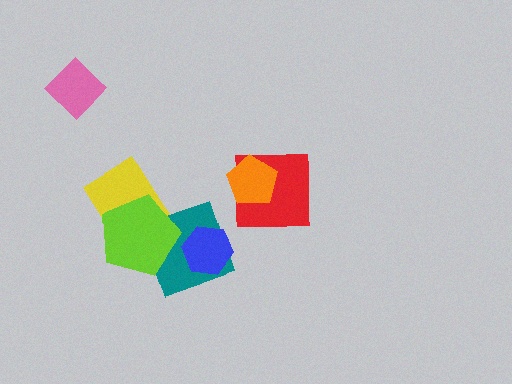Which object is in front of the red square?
The orange pentagon is in front of the red square.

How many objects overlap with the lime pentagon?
2 objects overlap with the lime pentagon.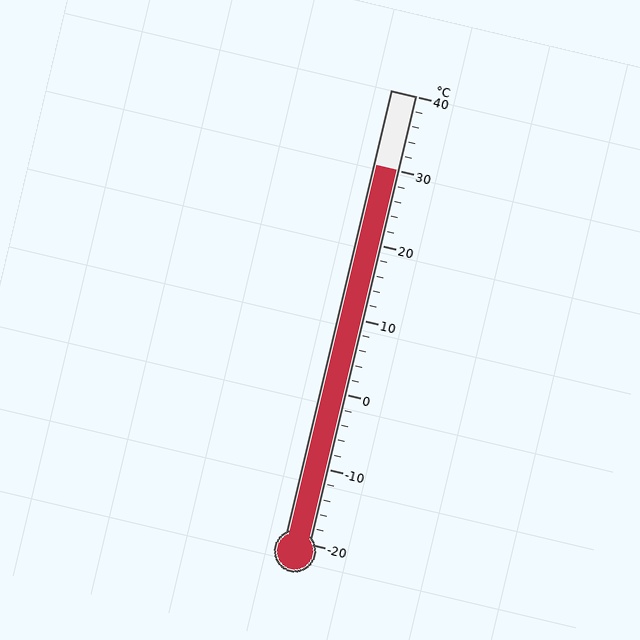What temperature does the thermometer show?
The thermometer shows approximately 30°C.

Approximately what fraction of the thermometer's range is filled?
The thermometer is filled to approximately 85% of its range.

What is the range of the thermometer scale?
The thermometer scale ranges from -20°C to 40°C.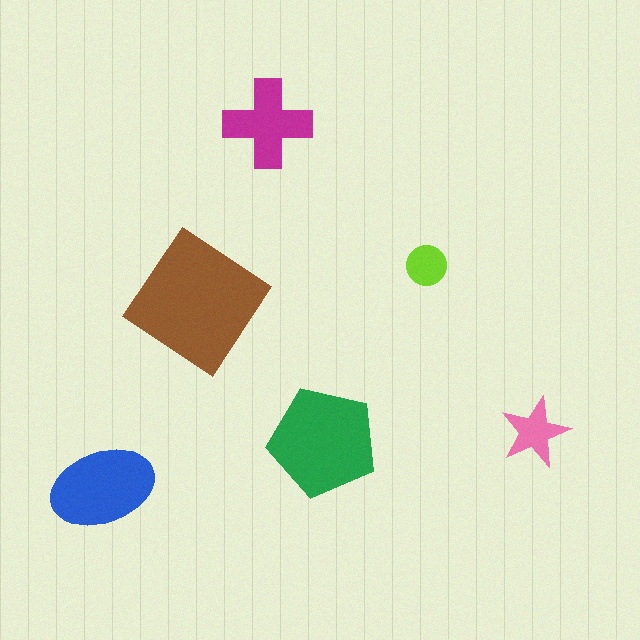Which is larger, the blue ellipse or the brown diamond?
The brown diamond.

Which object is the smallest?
The lime circle.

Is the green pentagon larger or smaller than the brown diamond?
Smaller.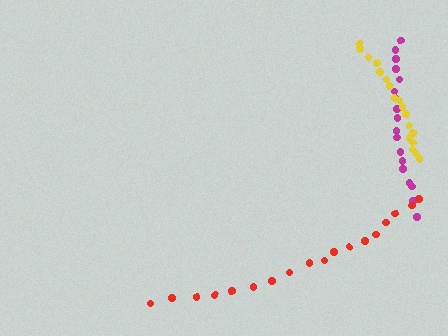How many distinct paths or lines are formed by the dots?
There are 3 distinct paths.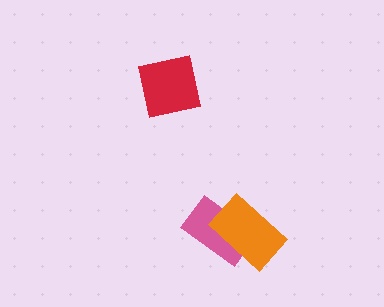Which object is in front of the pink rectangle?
The orange rectangle is in front of the pink rectangle.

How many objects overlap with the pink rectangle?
1 object overlaps with the pink rectangle.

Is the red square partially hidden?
No, no other shape covers it.